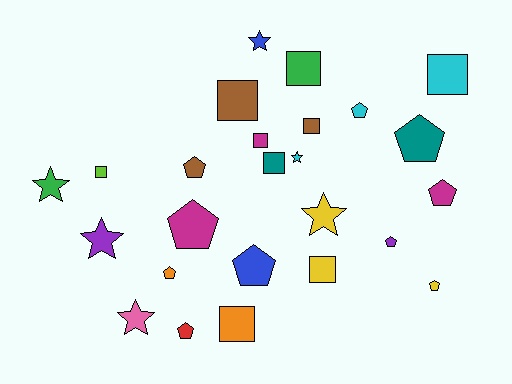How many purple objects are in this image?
There are 2 purple objects.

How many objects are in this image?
There are 25 objects.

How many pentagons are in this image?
There are 10 pentagons.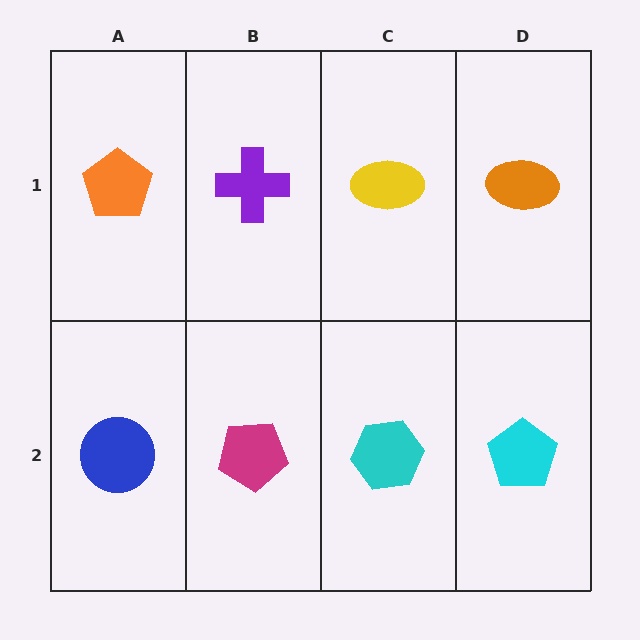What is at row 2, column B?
A magenta pentagon.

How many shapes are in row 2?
4 shapes.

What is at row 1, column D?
An orange ellipse.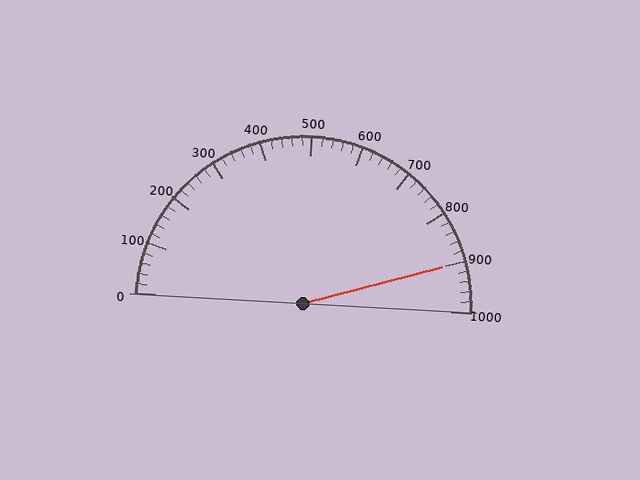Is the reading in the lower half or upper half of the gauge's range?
The reading is in the upper half of the range (0 to 1000).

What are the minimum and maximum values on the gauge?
The gauge ranges from 0 to 1000.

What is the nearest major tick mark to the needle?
The nearest major tick mark is 900.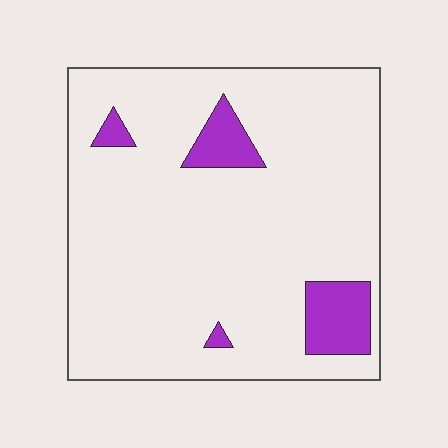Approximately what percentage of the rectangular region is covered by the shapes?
Approximately 10%.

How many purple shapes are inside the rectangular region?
4.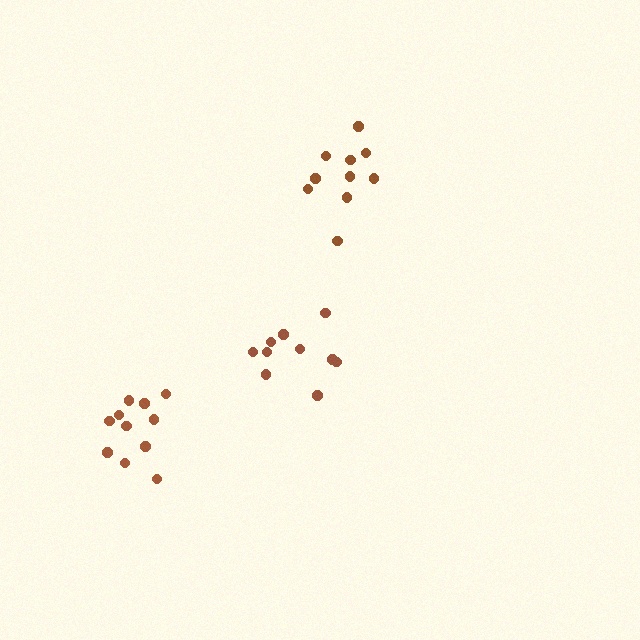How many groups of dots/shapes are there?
There are 3 groups.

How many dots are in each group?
Group 1: 10 dots, Group 2: 12 dots, Group 3: 10 dots (32 total).